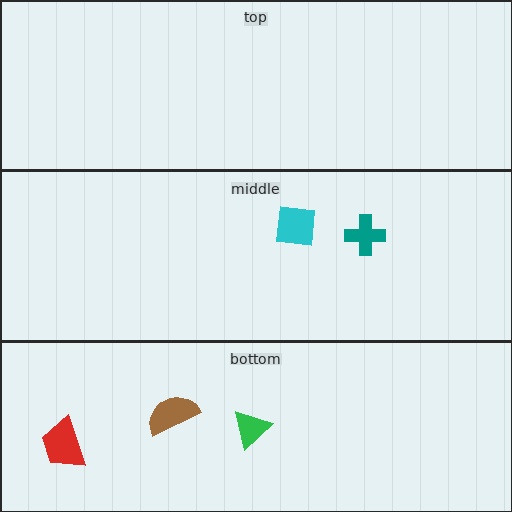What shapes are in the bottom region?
The brown semicircle, the red trapezoid, the green triangle.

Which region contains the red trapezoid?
The bottom region.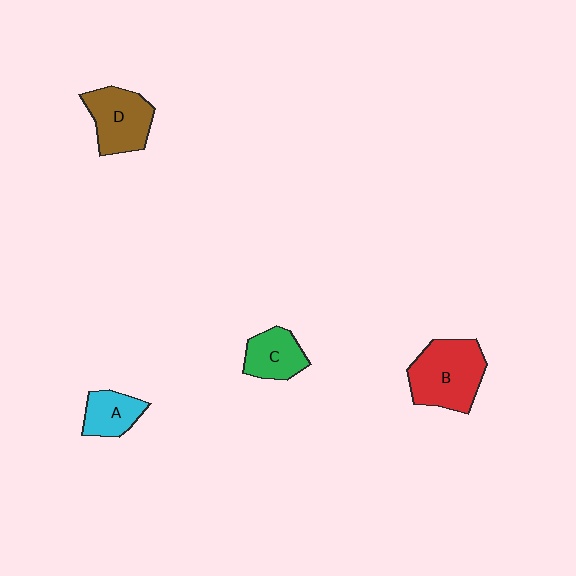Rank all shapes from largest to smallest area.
From largest to smallest: B (red), D (brown), C (green), A (cyan).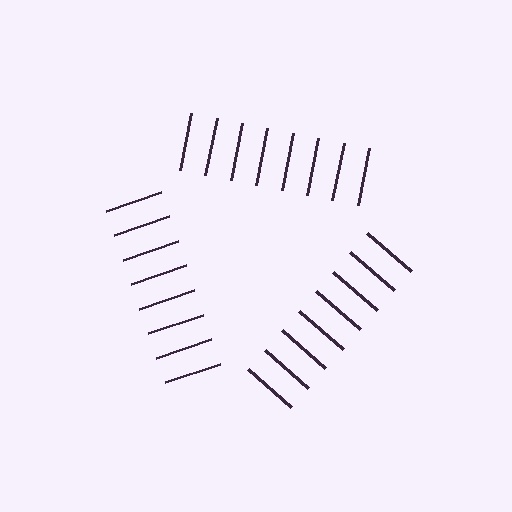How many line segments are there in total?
24 — 8 along each of the 3 edges.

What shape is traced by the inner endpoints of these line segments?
An illusory triangle — the line segments terminate on its edges but no continuous stroke is drawn.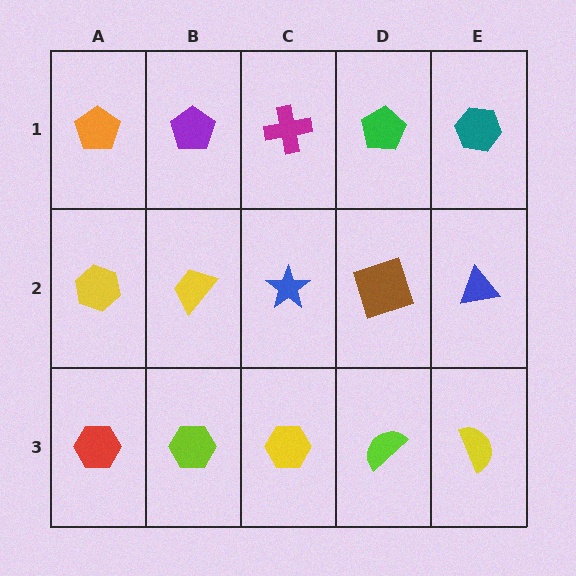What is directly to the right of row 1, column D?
A teal hexagon.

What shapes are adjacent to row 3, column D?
A brown square (row 2, column D), a yellow hexagon (row 3, column C), a yellow semicircle (row 3, column E).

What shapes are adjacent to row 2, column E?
A teal hexagon (row 1, column E), a yellow semicircle (row 3, column E), a brown square (row 2, column D).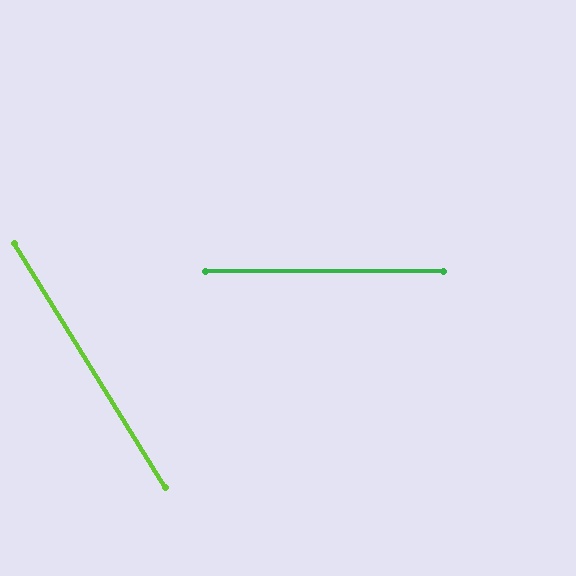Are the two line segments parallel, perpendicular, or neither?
Neither parallel nor perpendicular — they differ by about 58°.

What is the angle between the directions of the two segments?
Approximately 58 degrees.